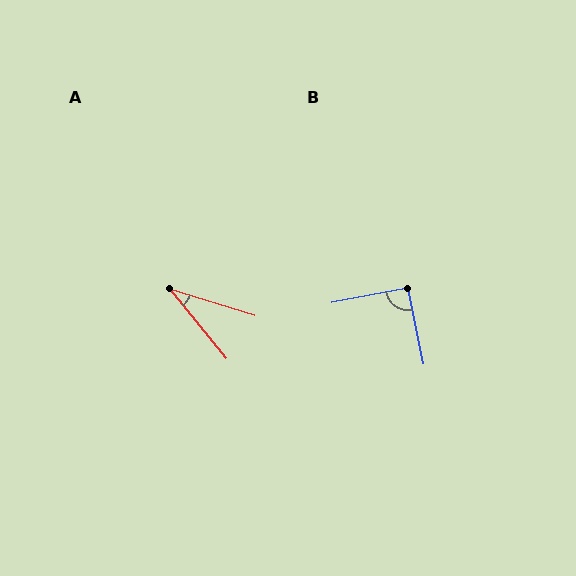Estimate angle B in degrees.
Approximately 91 degrees.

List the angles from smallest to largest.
A (34°), B (91°).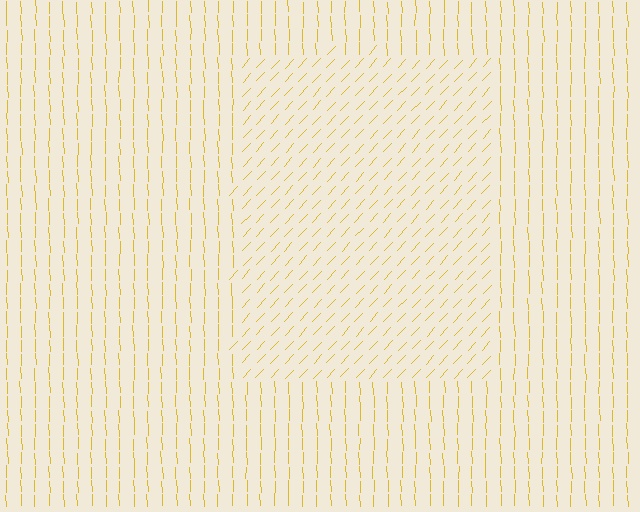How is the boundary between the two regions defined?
The boundary is defined purely by a change in line orientation (approximately 45 degrees difference). All lines are the same color and thickness.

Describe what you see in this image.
The image is filled with small yellow line segments. A rectangle region in the image has lines oriented differently from the surrounding lines, creating a visible texture boundary.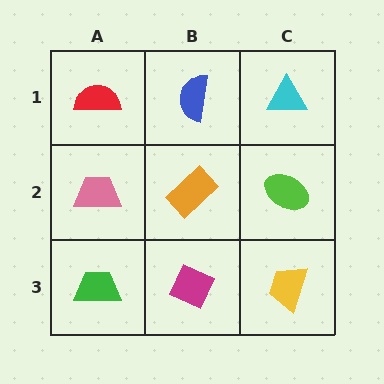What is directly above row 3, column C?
A lime ellipse.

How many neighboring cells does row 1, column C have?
2.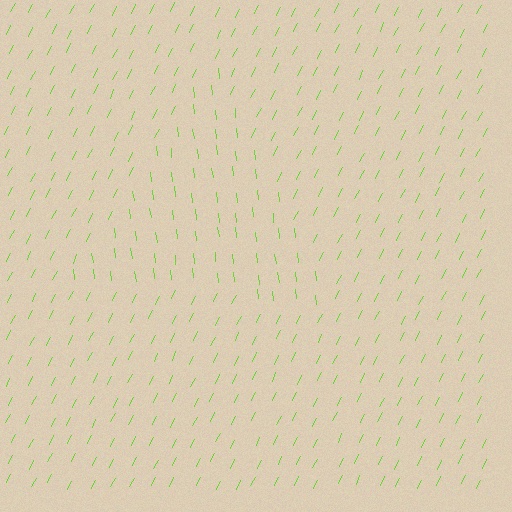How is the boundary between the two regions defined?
The boundary is defined purely by a change in line orientation (approximately 34 degrees difference). All lines are the same color and thickness.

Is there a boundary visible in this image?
Yes, there is a texture boundary formed by a change in line orientation.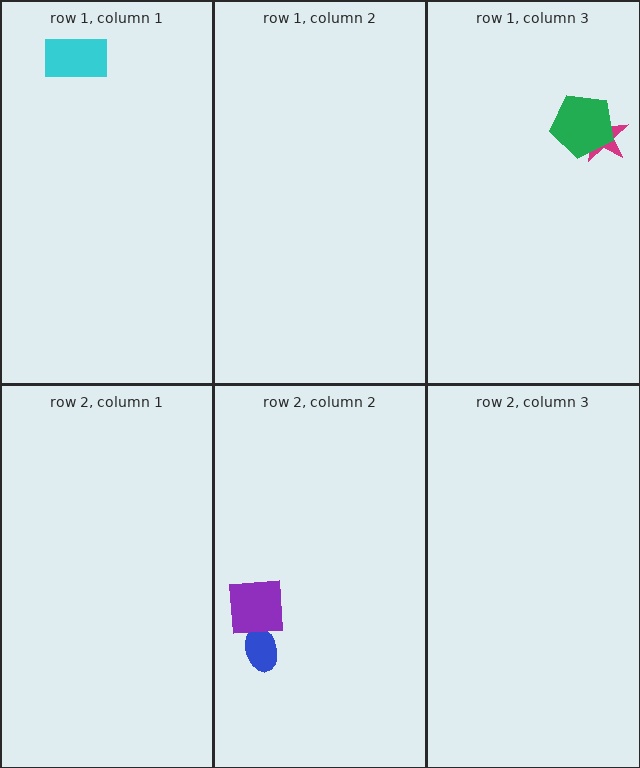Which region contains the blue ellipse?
The row 2, column 2 region.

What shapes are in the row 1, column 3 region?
The magenta star, the green pentagon.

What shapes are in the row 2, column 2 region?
The blue ellipse, the purple square.